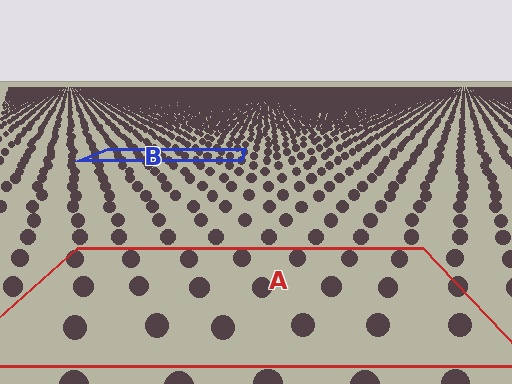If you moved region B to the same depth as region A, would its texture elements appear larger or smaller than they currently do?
They would appear larger. At a closer depth, the same texture elements are projected at a bigger on-screen size.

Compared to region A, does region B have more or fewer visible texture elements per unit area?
Region B has more texture elements per unit area — they are packed more densely because it is farther away.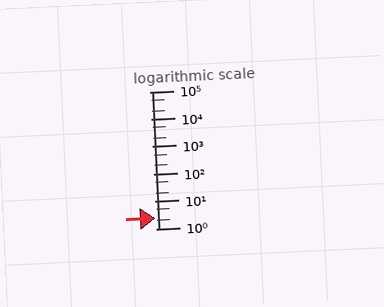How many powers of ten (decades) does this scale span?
The scale spans 5 decades, from 1 to 100000.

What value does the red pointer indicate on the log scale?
The pointer indicates approximately 2.4.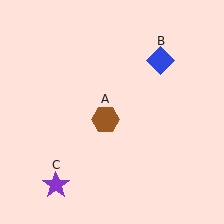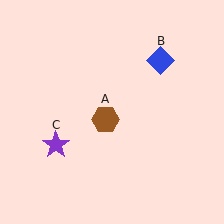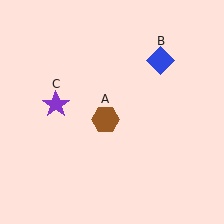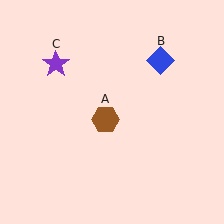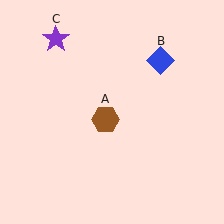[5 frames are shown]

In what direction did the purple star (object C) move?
The purple star (object C) moved up.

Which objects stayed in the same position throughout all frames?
Brown hexagon (object A) and blue diamond (object B) remained stationary.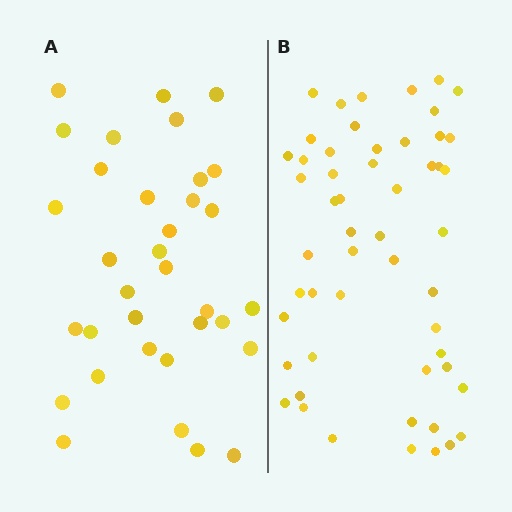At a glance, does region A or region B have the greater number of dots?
Region B (the right region) has more dots.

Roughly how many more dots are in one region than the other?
Region B has approximately 20 more dots than region A.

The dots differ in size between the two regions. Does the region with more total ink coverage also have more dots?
No. Region A has more total ink coverage because its dots are larger, but region B actually contains more individual dots. Total area can be misleading — the number of items is what matters here.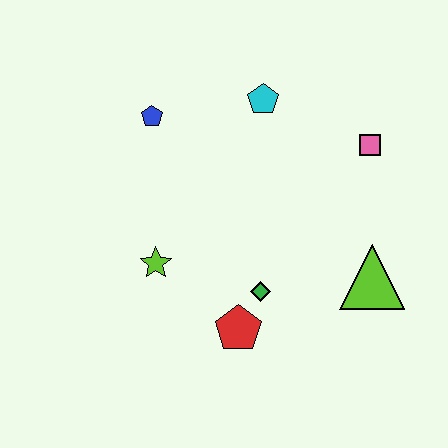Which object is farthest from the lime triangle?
The blue pentagon is farthest from the lime triangle.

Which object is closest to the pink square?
The cyan pentagon is closest to the pink square.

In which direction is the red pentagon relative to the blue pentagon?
The red pentagon is below the blue pentagon.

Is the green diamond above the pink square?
No